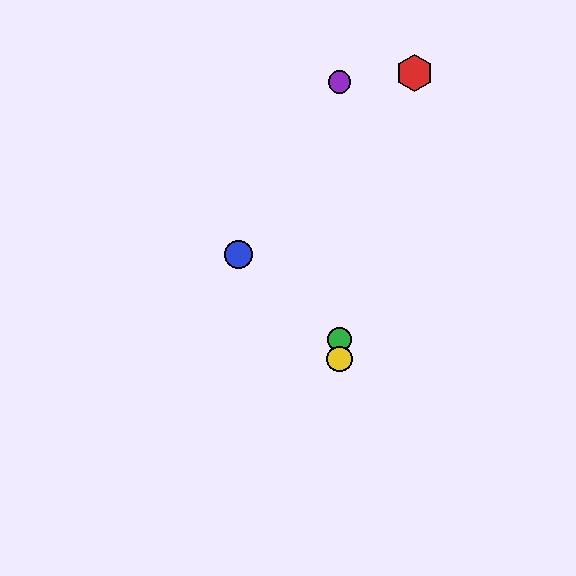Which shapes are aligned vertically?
The green circle, the yellow circle, the purple circle are aligned vertically.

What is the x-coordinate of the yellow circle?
The yellow circle is at x≈340.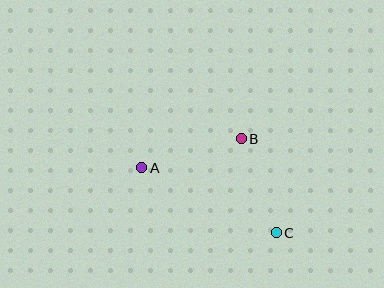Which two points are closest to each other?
Points B and C are closest to each other.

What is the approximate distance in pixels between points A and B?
The distance between A and B is approximately 103 pixels.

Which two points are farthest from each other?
Points A and C are farthest from each other.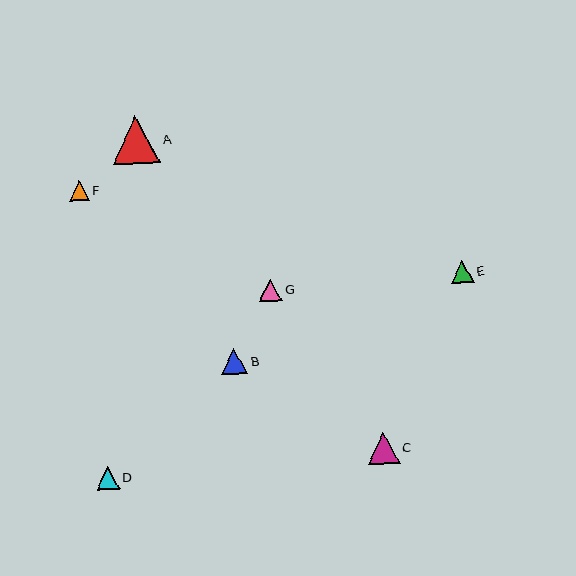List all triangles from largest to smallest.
From largest to smallest: A, C, B, D, G, E, F.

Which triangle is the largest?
Triangle A is the largest with a size of approximately 47 pixels.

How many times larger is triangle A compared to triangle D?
Triangle A is approximately 2.1 times the size of triangle D.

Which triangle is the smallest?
Triangle F is the smallest with a size of approximately 20 pixels.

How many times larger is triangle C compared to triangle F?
Triangle C is approximately 1.6 times the size of triangle F.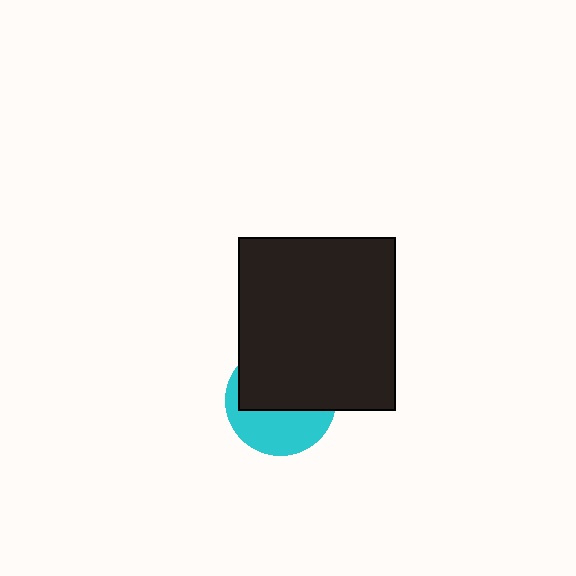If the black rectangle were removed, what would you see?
You would see the complete cyan circle.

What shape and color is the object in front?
The object in front is a black rectangle.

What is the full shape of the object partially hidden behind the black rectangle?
The partially hidden object is a cyan circle.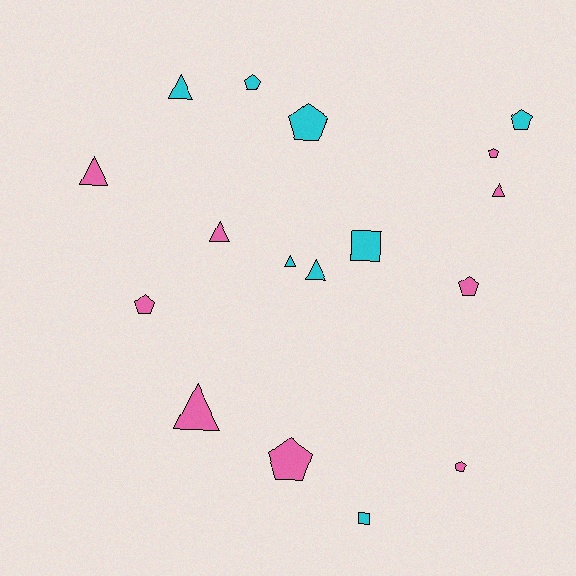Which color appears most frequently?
Pink, with 9 objects.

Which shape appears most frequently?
Pentagon, with 8 objects.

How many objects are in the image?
There are 17 objects.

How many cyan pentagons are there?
There are 3 cyan pentagons.